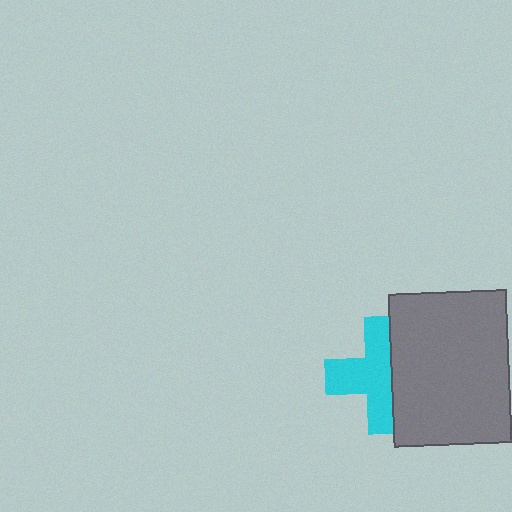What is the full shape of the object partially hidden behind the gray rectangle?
The partially hidden object is a cyan cross.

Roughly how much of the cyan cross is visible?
About half of it is visible (roughly 60%).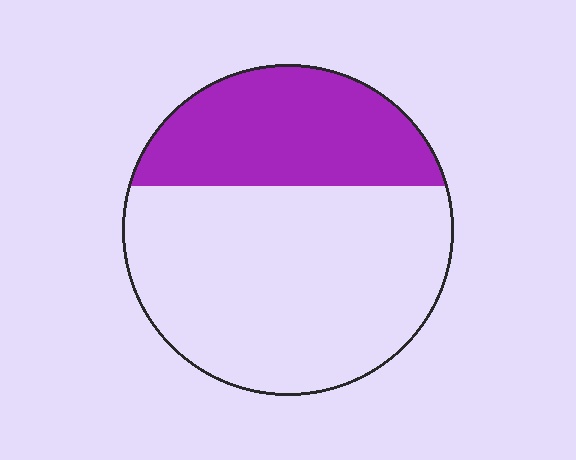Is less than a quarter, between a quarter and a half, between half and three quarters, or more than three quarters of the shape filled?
Between a quarter and a half.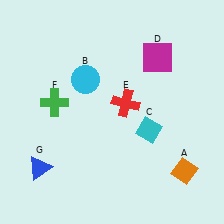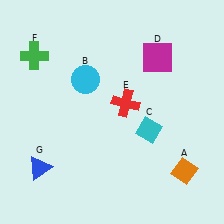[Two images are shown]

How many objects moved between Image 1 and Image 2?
1 object moved between the two images.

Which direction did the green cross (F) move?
The green cross (F) moved up.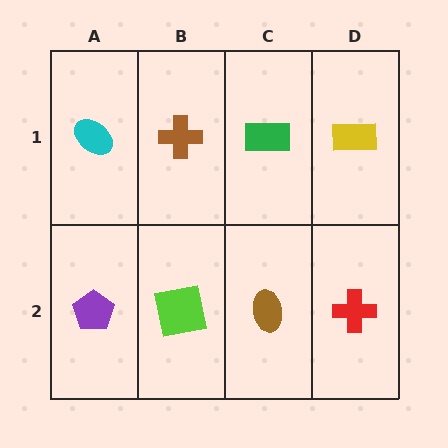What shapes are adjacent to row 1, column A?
A purple pentagon (row 2, column A), a brown cross (row 1, column B).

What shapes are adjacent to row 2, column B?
A brown cross (row 1, column B), a purple pentagon (row 2, column A), a brown ellipse (row 2, column C).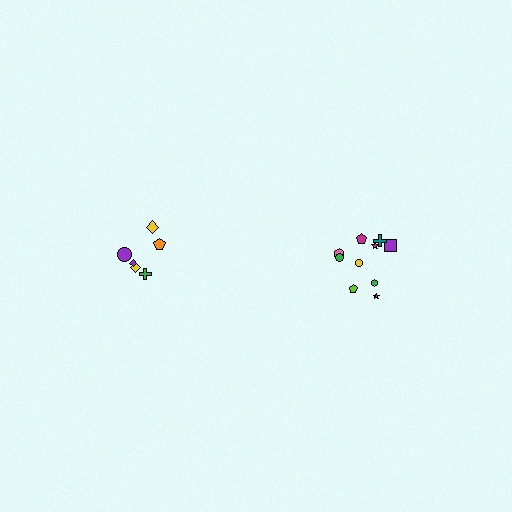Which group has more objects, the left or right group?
The right group.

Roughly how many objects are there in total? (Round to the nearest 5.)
Roughly 15 objects in total.